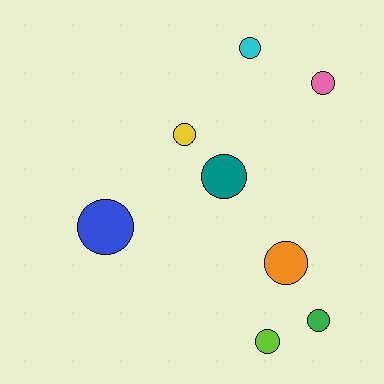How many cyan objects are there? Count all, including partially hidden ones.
There is 1 cyan object.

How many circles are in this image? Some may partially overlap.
There are 8 circles.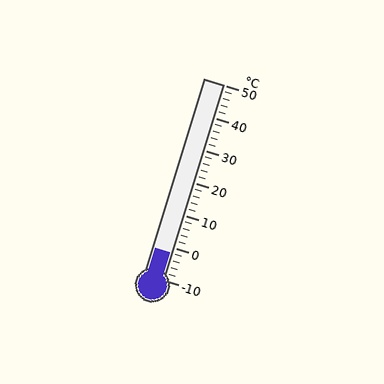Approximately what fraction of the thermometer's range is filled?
The thermometer is filled to approximately 15% of its range.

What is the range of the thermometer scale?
The thermometer scale ranges from -10°C to 50°C.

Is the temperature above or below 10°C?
The temperature is below 10°C.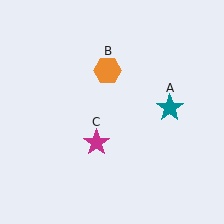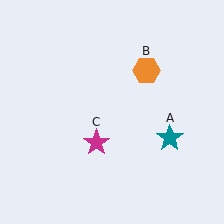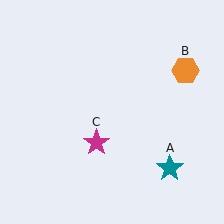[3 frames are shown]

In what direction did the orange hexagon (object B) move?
The orange hexagon (object B) moved right.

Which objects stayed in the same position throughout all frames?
Magenta star (object C) remained stationary.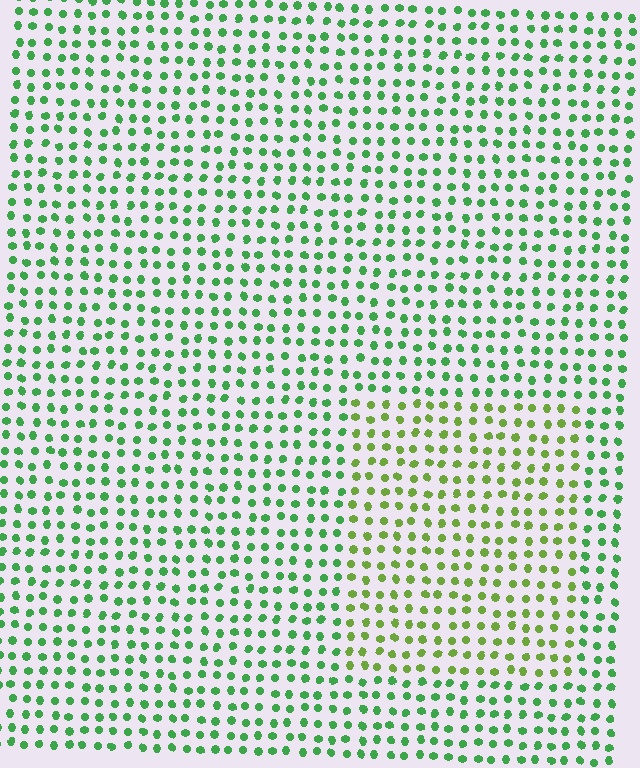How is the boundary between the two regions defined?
The boundary is defined purely by a slight shift in hue (about 34 degrees). Spacing, size, and orientation are identical on both sides.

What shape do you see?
I see a rectangle.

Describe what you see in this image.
The image is filled with small green elements in a uniform arrangement. A rectangle-shaped region is visible where the elements are tinted to a slightly different hue, forming a subtle color boundary.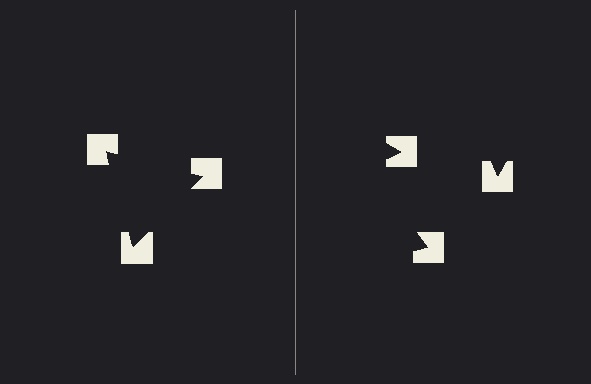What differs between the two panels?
The notched squares are positioned identically on both sides; only the wedge orientations differ. On the left they align to a triangle; on the right they are misaligned.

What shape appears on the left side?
An illusory triangle.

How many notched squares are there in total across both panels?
6 — 3 on each side.